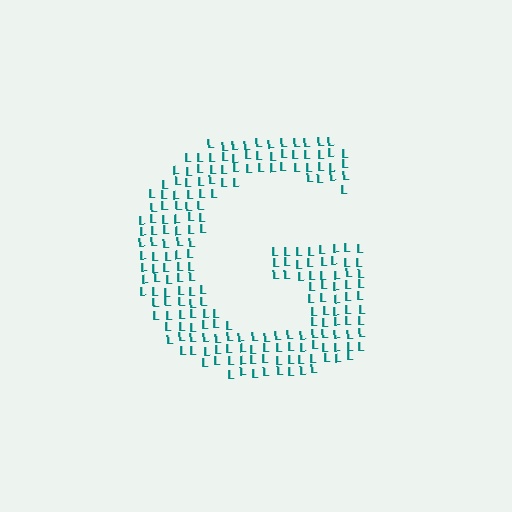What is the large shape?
The large shape is the letter G.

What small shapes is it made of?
It is made of small letter L's.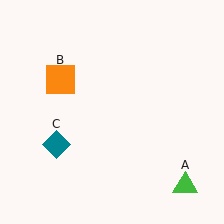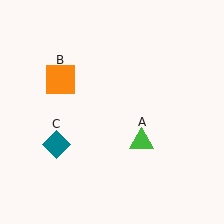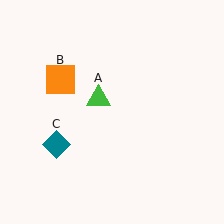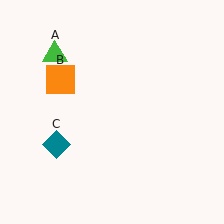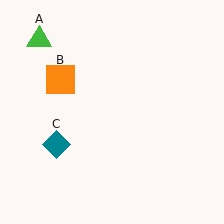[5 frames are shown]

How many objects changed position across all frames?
1 object changed position: green triangle (object A).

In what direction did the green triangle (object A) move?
The green triangle (object A) moved up and to the left.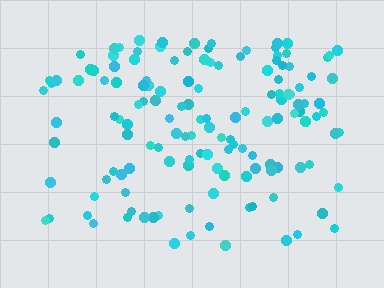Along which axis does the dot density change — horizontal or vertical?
Vertical.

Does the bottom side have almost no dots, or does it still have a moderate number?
Still a moderate number, just noticeably fewer than the top.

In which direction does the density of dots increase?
From bottom to top, with the top side densest.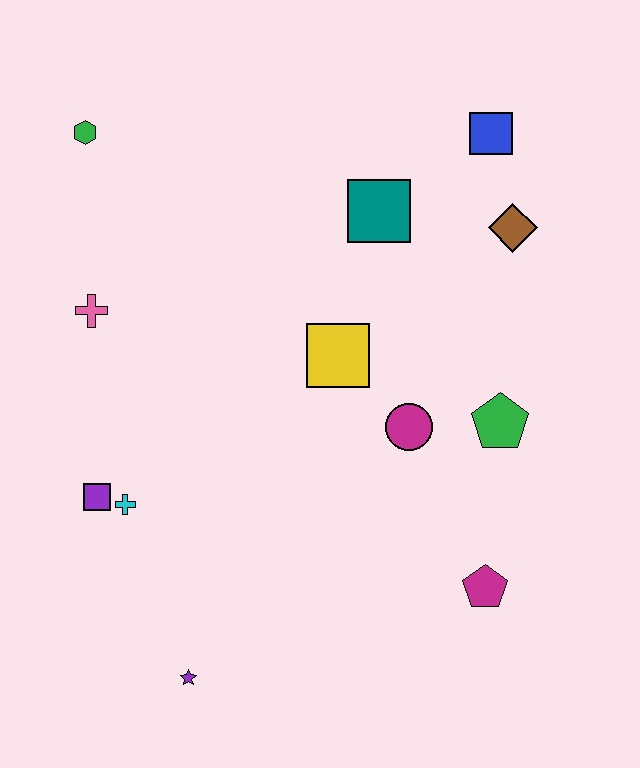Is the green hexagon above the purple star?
Yes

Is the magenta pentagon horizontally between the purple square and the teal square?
No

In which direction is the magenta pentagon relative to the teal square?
The magenta pentagon is below the teal square.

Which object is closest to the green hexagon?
The pink cross is closest to the green hexagon.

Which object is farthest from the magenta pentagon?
The green hexagon is farthest from the magenta pentagon.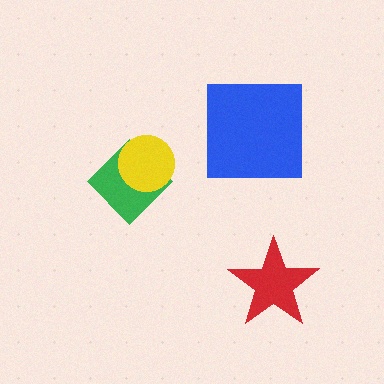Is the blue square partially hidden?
No, no other shape covers it.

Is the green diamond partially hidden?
Yes, it is partially covered by another shape.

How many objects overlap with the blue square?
0 objects overlap with the blue square.